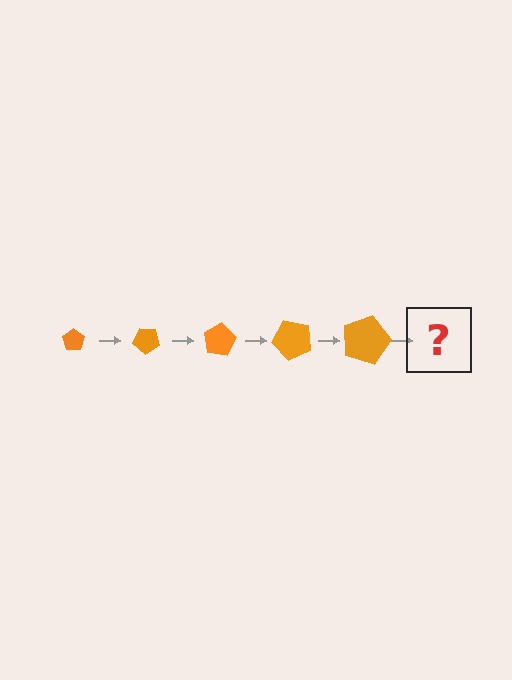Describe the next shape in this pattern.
It should be a pentagon, larger than the previous one and rotated 200 degrees from the start.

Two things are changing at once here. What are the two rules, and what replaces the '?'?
The two rules are that the pentagon grows larger each step and it rotates 40 degrees each step. The '?' should be a pentagon, larger than the previous one and rotated 200 degrees from the start.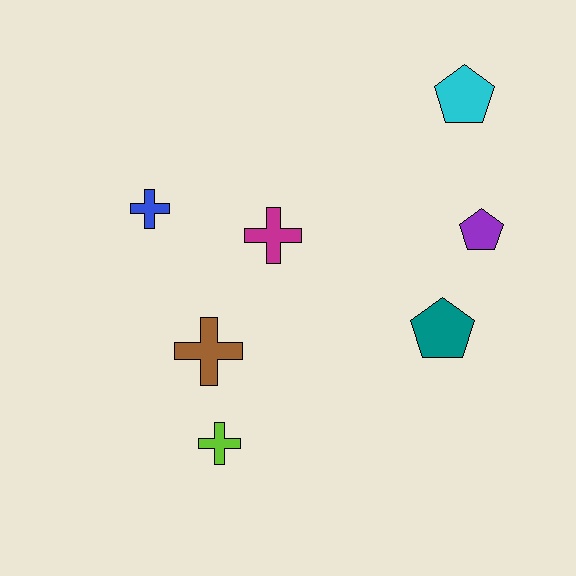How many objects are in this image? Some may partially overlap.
There are 7 objects.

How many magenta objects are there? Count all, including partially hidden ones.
There is 1 magenta object.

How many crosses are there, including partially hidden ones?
There are 4 crosses.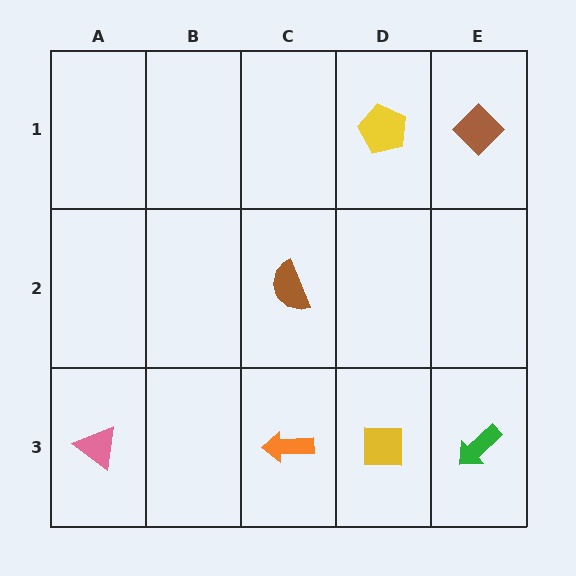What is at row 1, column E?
A brown diamond.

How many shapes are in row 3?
4 shapes.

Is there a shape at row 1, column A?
No, that cell is empty.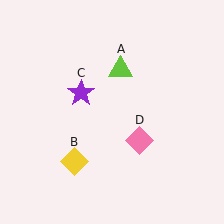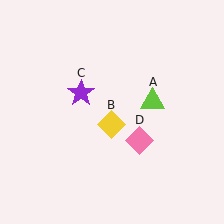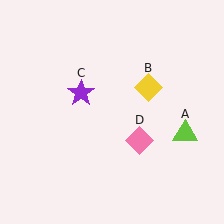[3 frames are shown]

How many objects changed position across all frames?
2 objects changed position: lime triangle (object A), yellow diamond (object B).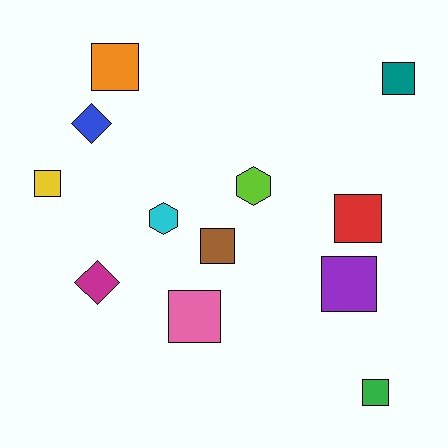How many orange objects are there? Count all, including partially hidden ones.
There is 1 orange object.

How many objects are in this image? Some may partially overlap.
There are 12 objects.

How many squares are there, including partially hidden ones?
There are 8 squares.